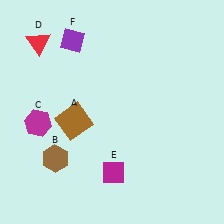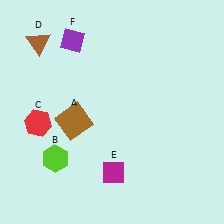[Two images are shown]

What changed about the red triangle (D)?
In Image 1, D is red. In Image 2, it changed to brown.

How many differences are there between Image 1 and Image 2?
There are 3 differences between the two images.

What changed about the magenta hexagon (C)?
In Image 1, C is magenta. In Image 2, it changed to red.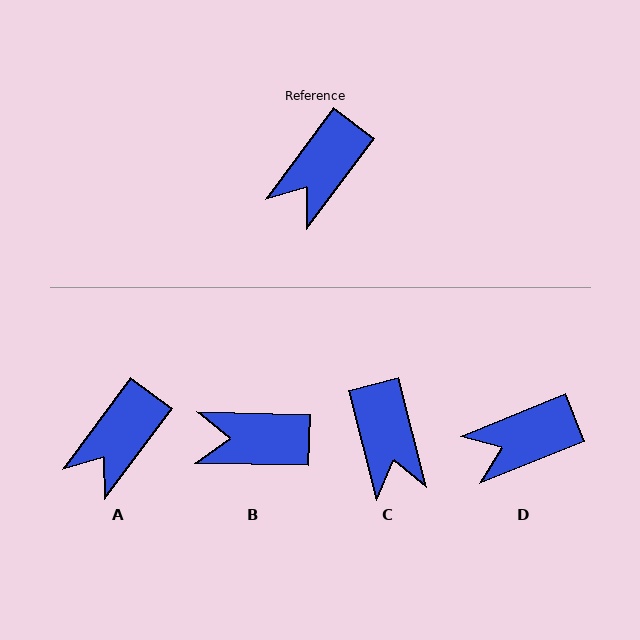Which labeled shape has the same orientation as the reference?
A.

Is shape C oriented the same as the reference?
No, it is off by about 51 degrees.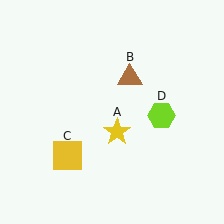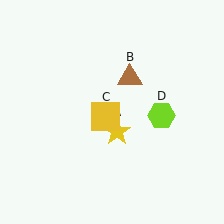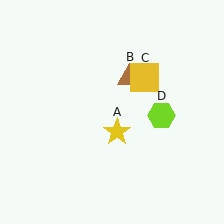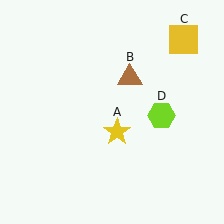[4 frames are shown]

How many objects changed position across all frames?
1 object changed position: yellow square (object C).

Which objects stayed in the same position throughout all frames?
Yellow star (object A) and brown triangle (object B) and lime hexagon (object D) remained stationary.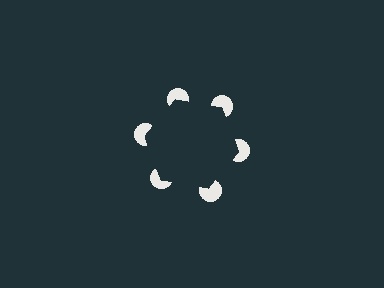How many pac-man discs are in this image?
There are 6 — one at each vertex of the illusory hexagon.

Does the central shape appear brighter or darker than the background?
It typically appears slightly darker than the background, even though no actual brightness change is drawn.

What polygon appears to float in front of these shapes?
An illusory hexagon — its edges are inferred from the aligned wedge cuts in the pac-man discs, not physically drawn.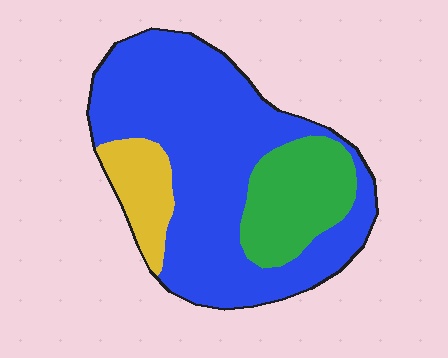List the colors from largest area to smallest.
From largest to smallest: blue, green, yellow.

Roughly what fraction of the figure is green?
Green covers 20% of the figure.